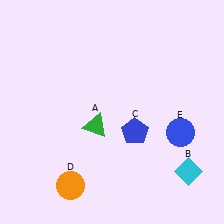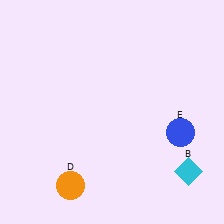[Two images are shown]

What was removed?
The green triangle (A), the blue pentagon (C) were removed in Image 2.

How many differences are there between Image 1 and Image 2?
There are 2 differences between the two images.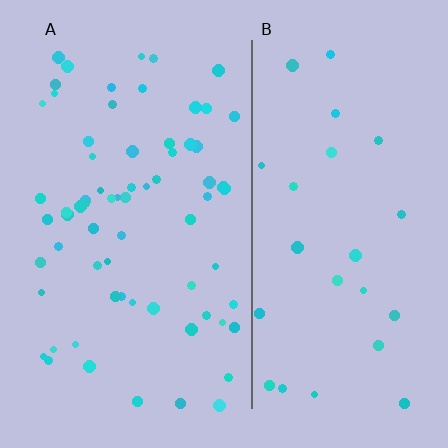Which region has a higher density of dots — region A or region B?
A (the left).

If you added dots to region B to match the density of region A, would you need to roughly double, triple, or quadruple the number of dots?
Approximately triple.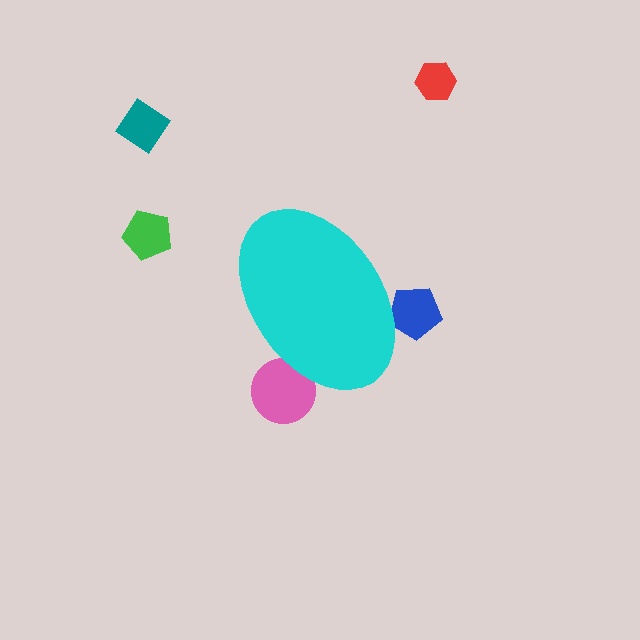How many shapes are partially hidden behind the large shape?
2 shapes are partially hidden.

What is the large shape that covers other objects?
A cyan ellipse.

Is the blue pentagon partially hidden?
Yes, the blue pentagon is partially hidden behind the cyan ellipse.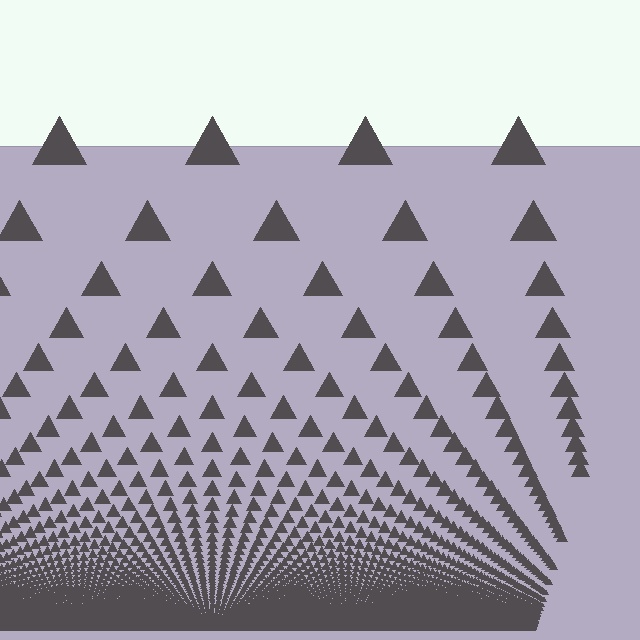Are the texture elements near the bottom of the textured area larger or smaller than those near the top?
Smaller. The gradient is inverted — elements near the bottom are smaller and denser.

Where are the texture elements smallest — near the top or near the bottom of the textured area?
Near the bottom.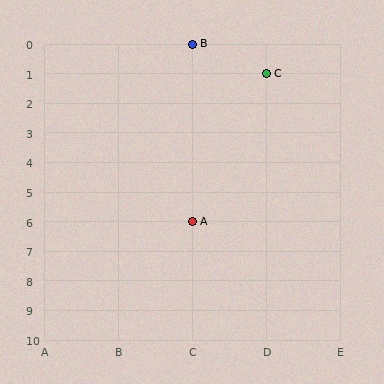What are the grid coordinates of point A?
Point A is at grid coordinates (C, 6).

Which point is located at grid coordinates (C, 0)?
Point B is at (C, 0).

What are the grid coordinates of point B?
Point B is at grid coordinates (C, 0).